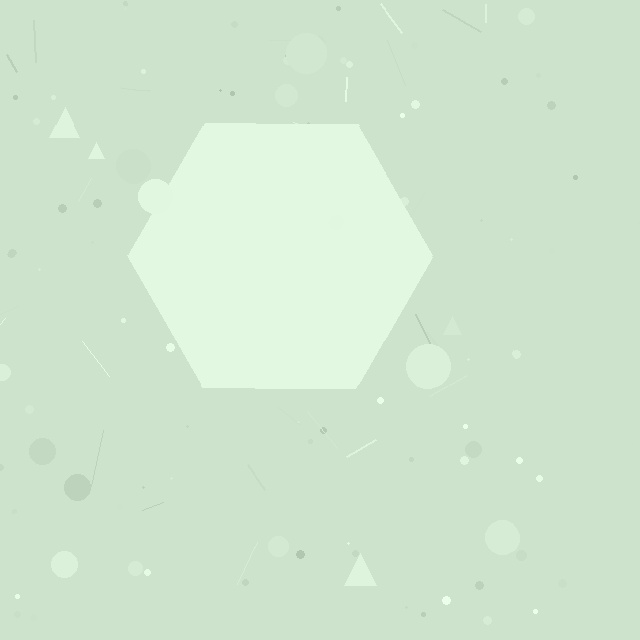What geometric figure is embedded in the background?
A hexagon is embedded in the background.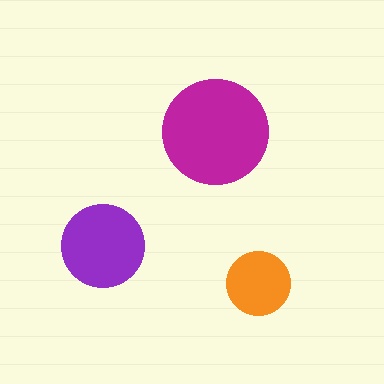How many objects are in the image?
There are 3 objects in the image.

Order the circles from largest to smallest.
the magenta one, the purple one, the orange one.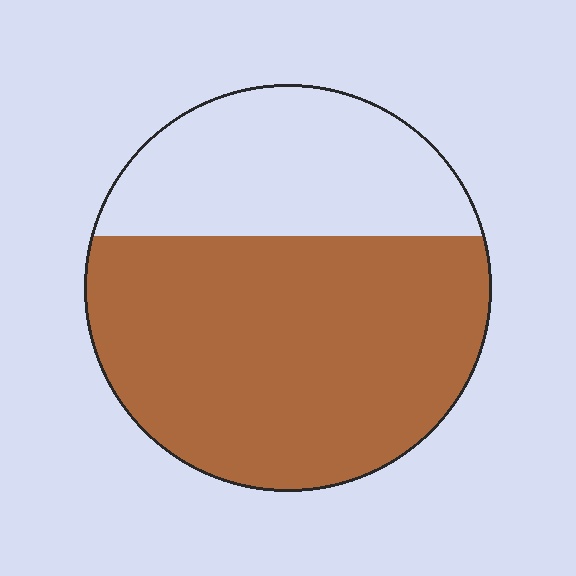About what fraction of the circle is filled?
About two thirds (2/3).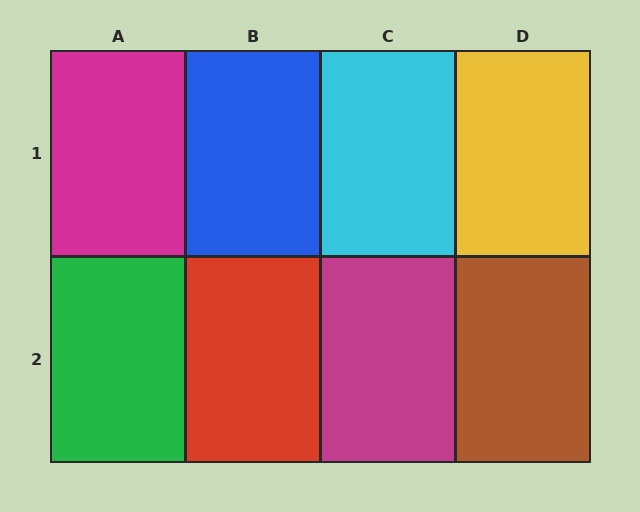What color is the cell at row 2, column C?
Magenta.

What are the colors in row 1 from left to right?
Magenta, blue, cyan, yellow.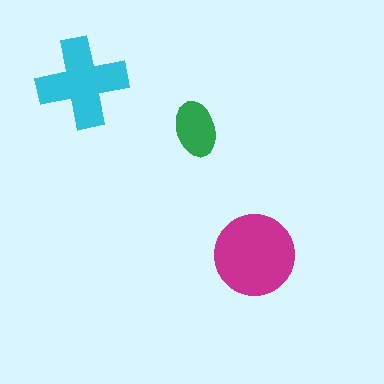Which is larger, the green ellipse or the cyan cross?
The cyan cross.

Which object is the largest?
The magenta circle.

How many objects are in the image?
There are 3 objects in the image.